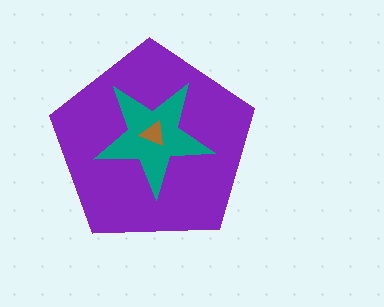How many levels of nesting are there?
3.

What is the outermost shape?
The purple pentagon.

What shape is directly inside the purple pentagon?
The teal star.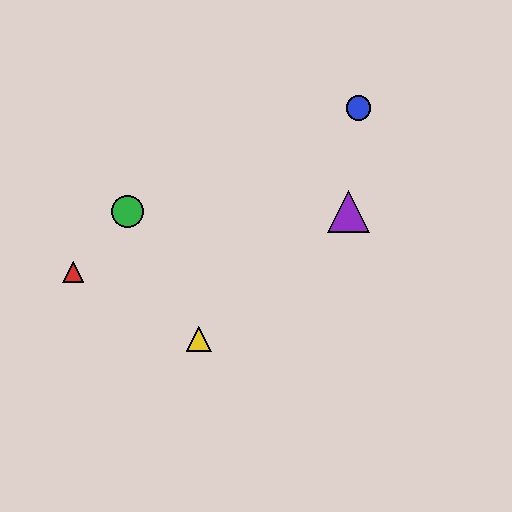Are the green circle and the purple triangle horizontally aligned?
Yes, both are at y≈211.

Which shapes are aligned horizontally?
The green circle, the purple triangle are aligned horizontally.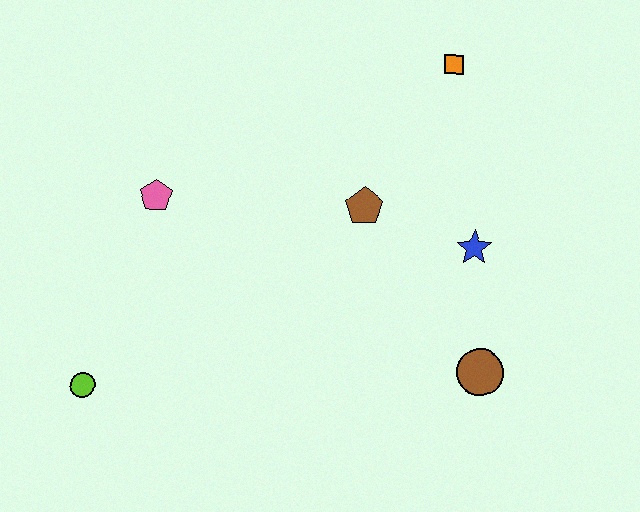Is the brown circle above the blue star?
No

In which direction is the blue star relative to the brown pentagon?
The blue star is to the right of the brown pentagon.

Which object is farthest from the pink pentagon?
The brown circle is farthest from the pink pentagon.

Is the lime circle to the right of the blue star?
No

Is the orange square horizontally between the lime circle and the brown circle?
Yes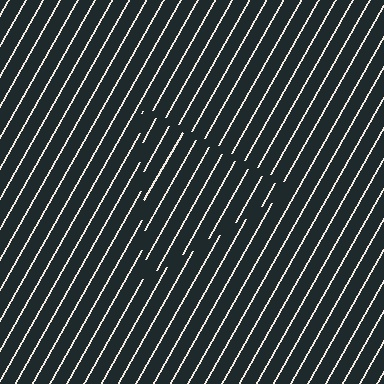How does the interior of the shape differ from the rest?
The interior of the shape contains the same grating, shifted by half a period — the contour is defined by the phase discontinuity where line-ends from the inner and outer gratings abut.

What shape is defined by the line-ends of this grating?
An illusory triangle. The interior of the shape contains the same grating, shifted by half a period — the contour is defined by the phase discontinuity where line-ends from the inner and outer gratings abut.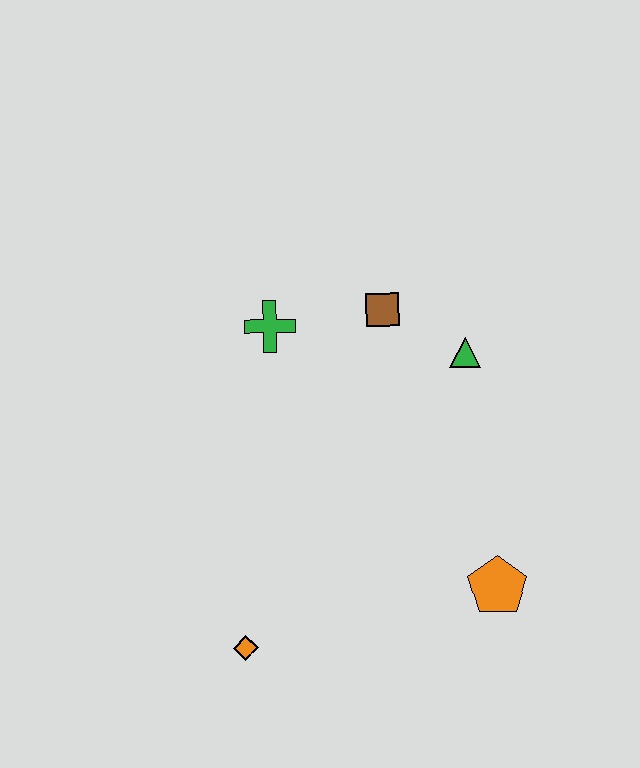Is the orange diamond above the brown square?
No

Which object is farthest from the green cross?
The orange pentagon is farthest from the green cross.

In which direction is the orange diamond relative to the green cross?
The orange diamond is below the green cross.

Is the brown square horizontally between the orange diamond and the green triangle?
Yes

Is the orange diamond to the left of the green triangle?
Yes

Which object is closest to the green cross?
The brown square is closest to the green cross.